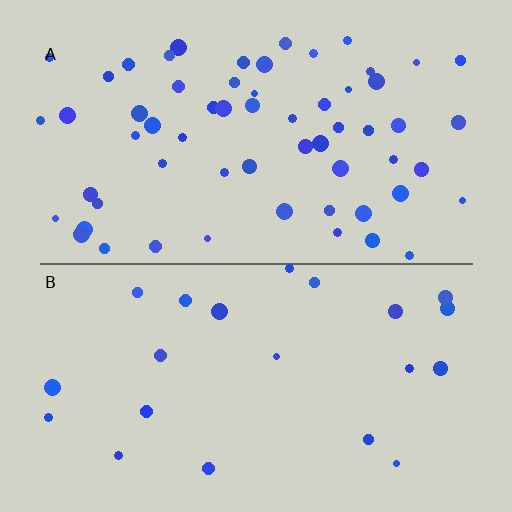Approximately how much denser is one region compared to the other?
Approximately 2.8× — region A over region B.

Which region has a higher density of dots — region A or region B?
A (the top).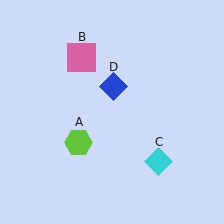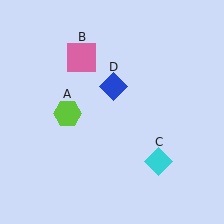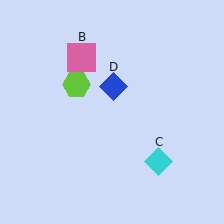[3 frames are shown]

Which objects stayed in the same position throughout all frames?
Pink square (object B) and cyan diamond (object C) and blue diamond (object D) remained stationary.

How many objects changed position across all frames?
1 object changed position: lime hexagon (object A).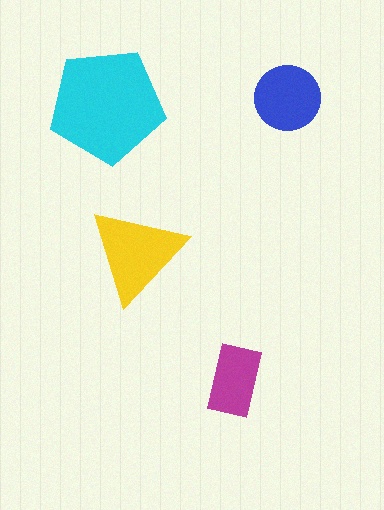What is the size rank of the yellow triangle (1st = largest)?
2nd.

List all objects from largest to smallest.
The cyan pentagon, the yellow triangle, the blue circle, the magenta rectangle.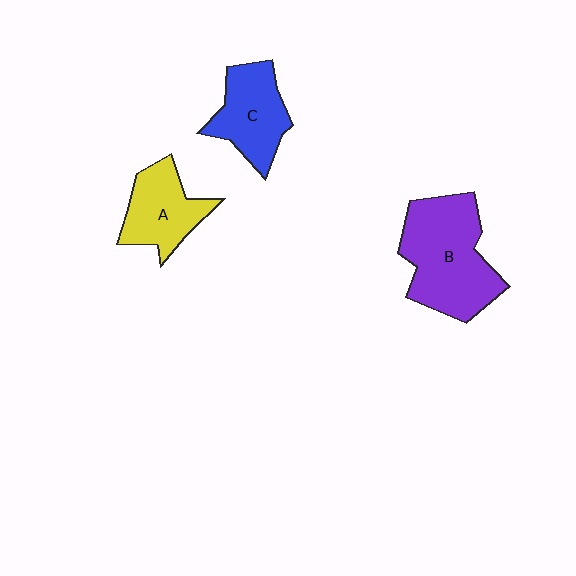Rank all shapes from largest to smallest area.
From largest to smallest: B (purple), C (blue), A (yellow).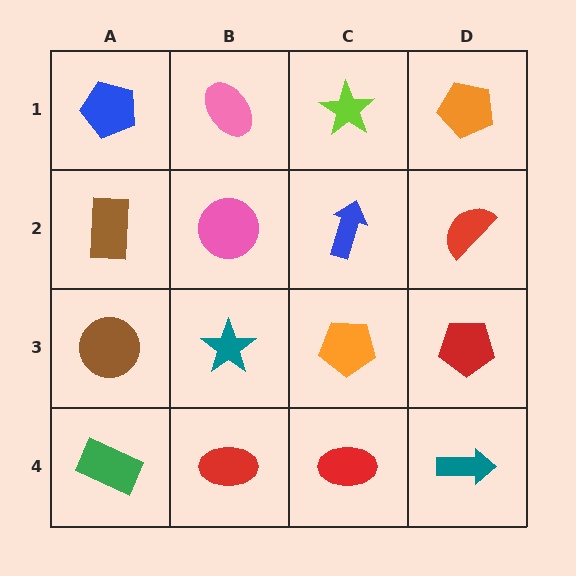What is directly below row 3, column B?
A red ellipse.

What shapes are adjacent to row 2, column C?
A lime star (row 1, column C), an orange pentagon (row 3, column C), a pink circle (row 2, column B), a red semicircle (row 2, column D).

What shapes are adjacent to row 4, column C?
An orange pentagon (row 3, column C), a red ellipse (row 4, column B), a teal arrow (row 4, column D).